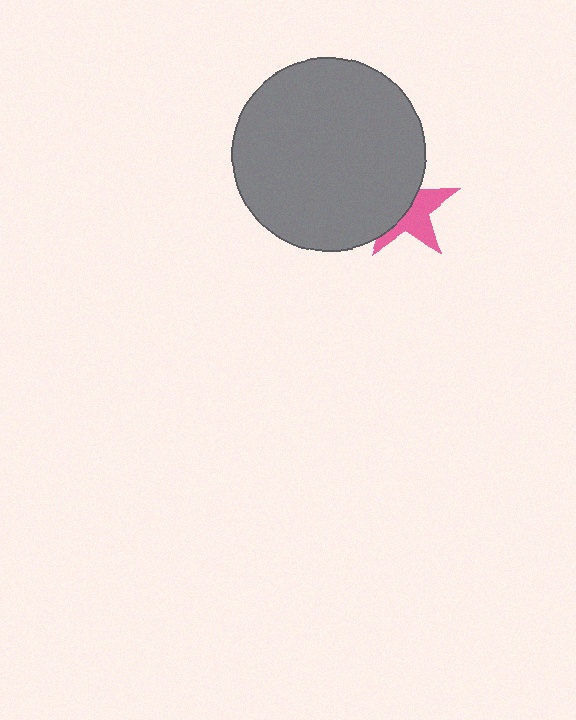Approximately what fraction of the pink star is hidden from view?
Roughly 52% of the pink star is hidden behind the gray circle.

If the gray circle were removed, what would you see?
You would see the complete pink star.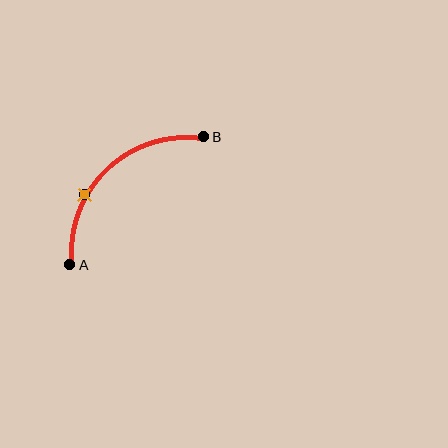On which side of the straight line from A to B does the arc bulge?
The arc bulges above and to the left of the straight line connecting A and B.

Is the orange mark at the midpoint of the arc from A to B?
No. The orange mark lies on the arc but is closer to endpoint A. The arc midpoint would be at the point on the curve equidistant along the arc from both A and B.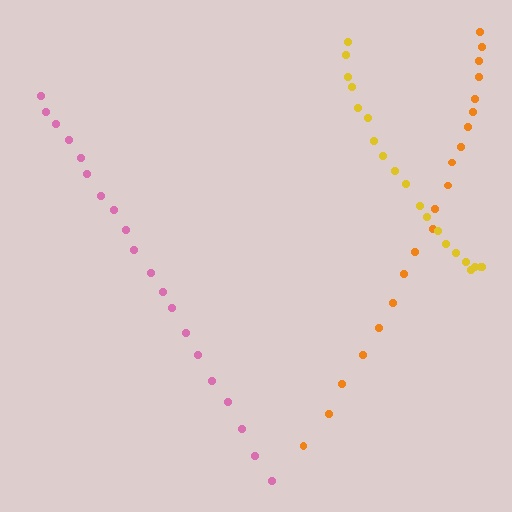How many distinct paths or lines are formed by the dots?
There are 3 distinct paths.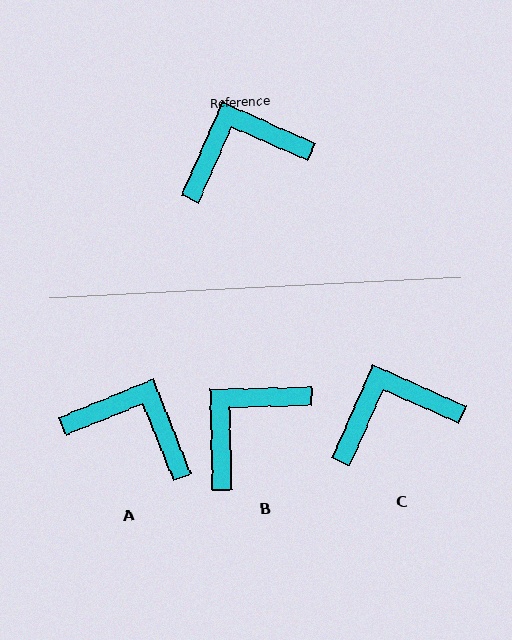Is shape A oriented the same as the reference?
No, it is off by about 44 degrees.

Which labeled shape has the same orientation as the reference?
C.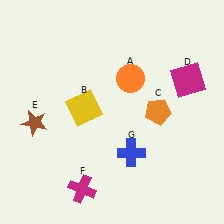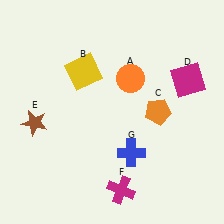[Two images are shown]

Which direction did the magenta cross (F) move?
The magenta cross (F) moved right.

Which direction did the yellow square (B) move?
The yellow square (B) moved up.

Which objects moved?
The objects that moved are: the yellow square (B), the magenta cross (F).